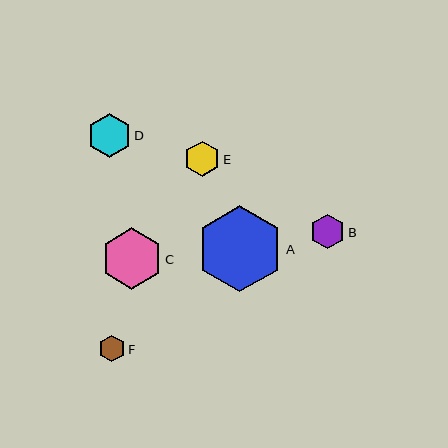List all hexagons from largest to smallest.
From largest to smallest: A, C, D, E, B, F.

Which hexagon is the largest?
Hexagon A is the largest with a size of approximately 86 pixels.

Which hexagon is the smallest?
Hexagon F is the smallest with a size of approximately 27 pixels.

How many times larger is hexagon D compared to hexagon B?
Hexagon D is approximately 1.3 times the size of hexagon B.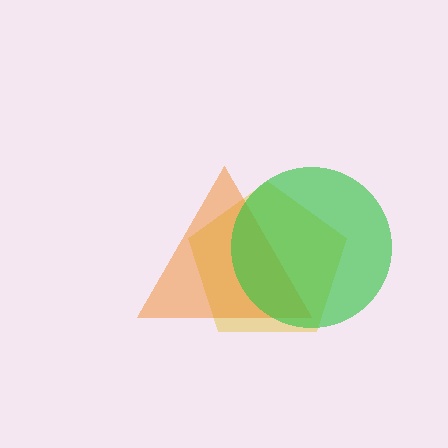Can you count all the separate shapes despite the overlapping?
Yes, there are 3 separate shapes.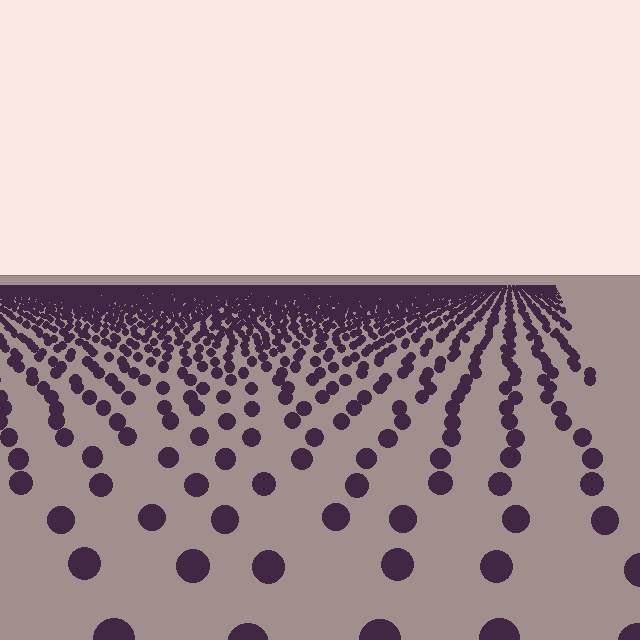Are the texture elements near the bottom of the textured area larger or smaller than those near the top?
Larger. Near the bottom, elements are closer to the viewer and appear at a bigger on-screen size.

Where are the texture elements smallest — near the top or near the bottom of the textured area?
Near the top.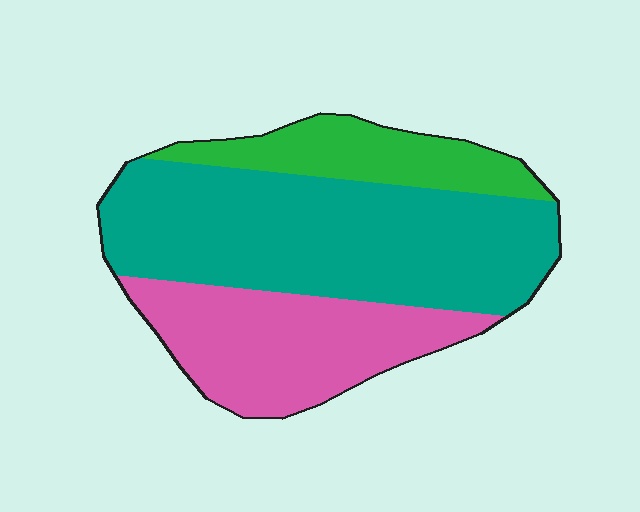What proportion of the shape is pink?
Pink takes up between a sixth and a third of the shape.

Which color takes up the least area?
Green, at roughly 15%.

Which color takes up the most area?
Teal, at roughly 55%.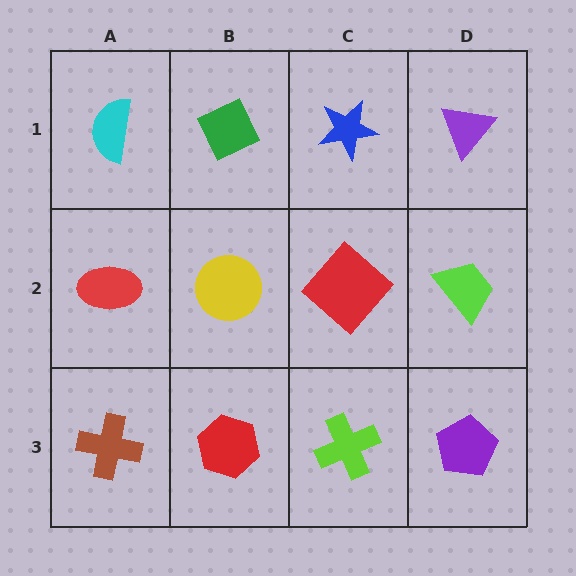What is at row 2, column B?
A yellow circle.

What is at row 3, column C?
A lime cross.